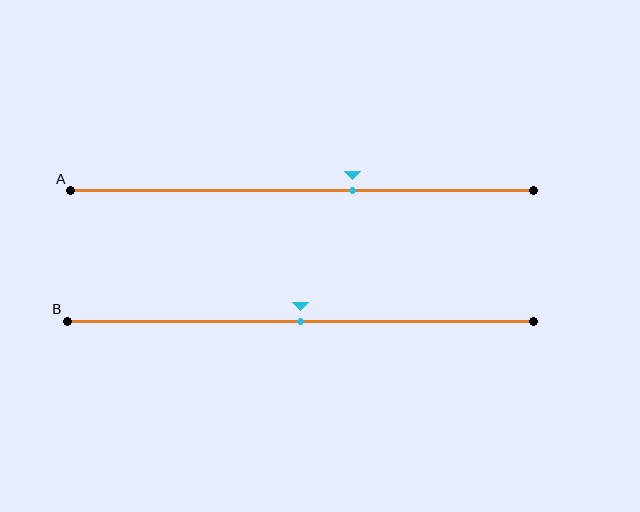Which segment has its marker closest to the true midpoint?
Segment B has its marker closest to the true midpoint.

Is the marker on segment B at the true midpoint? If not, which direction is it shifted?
Yes, the marker on segment B is at the true midpoint.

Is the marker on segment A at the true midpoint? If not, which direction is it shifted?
No, the marker on segment A is shifted to the right by about 11% of the segment length.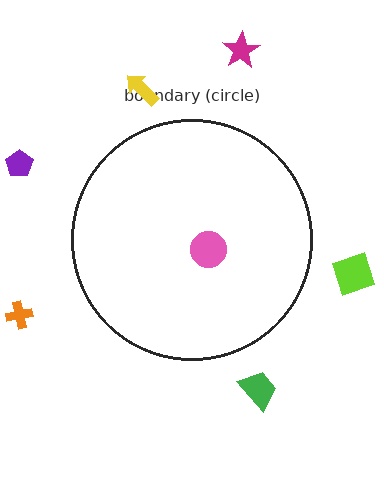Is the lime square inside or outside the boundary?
Outside.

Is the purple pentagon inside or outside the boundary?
Outside.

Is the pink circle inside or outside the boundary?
Inside.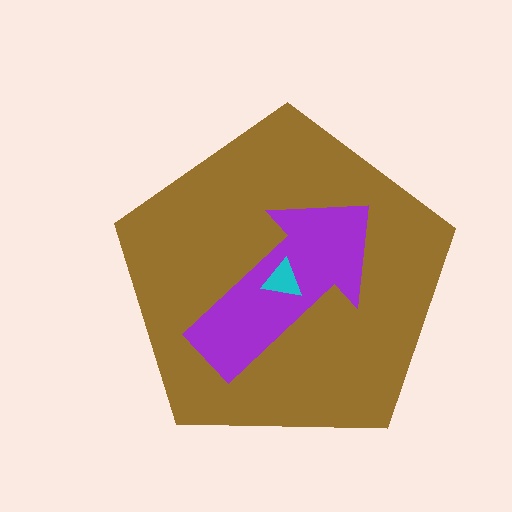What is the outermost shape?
The brown pentagon.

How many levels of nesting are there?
3.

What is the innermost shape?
The cyan triangle.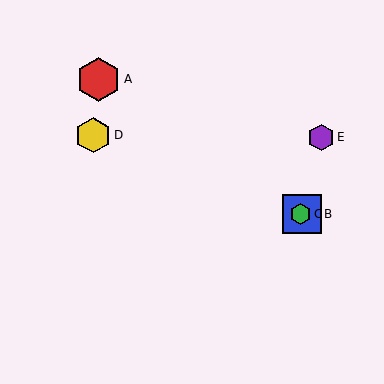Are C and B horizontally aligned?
Yes, both are at y≈214.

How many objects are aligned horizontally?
2 objects (B, C) are aligned horizontally.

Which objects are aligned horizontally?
Objects B, C are aligned horizontally.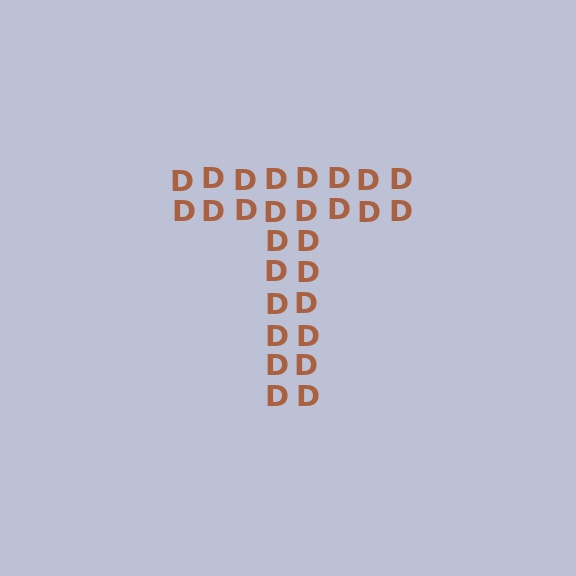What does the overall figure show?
The overall figure shows the letter T.